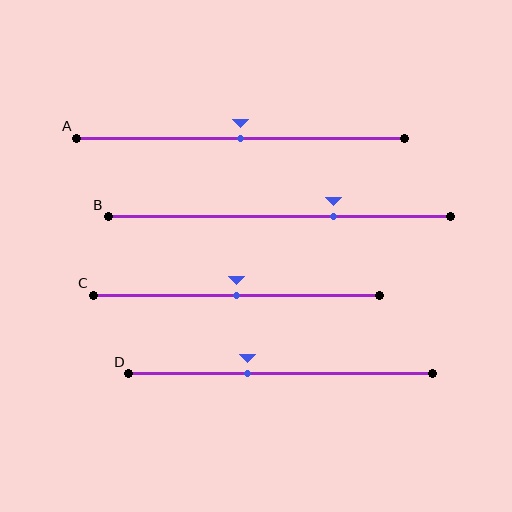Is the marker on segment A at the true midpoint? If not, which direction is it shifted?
Yes, the marker on segment A is at the true midpoint.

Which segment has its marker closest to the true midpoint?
Segment A has its marker closest to the true midpoint.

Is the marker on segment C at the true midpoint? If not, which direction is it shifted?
Yes, the marker on segment C is at the true midpoint.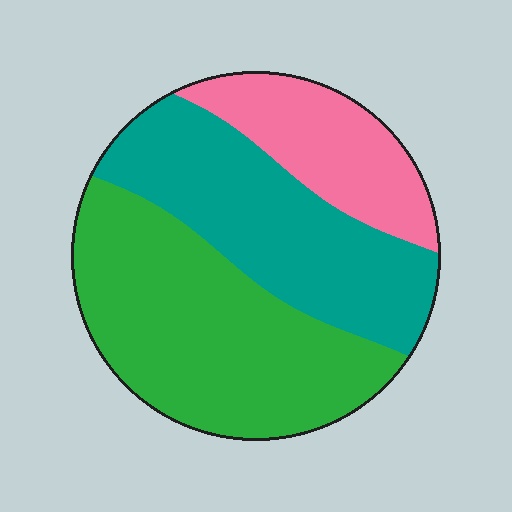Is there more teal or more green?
Green.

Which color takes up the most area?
Green, at roughly 45%.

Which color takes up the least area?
Pink, at roughly 20%.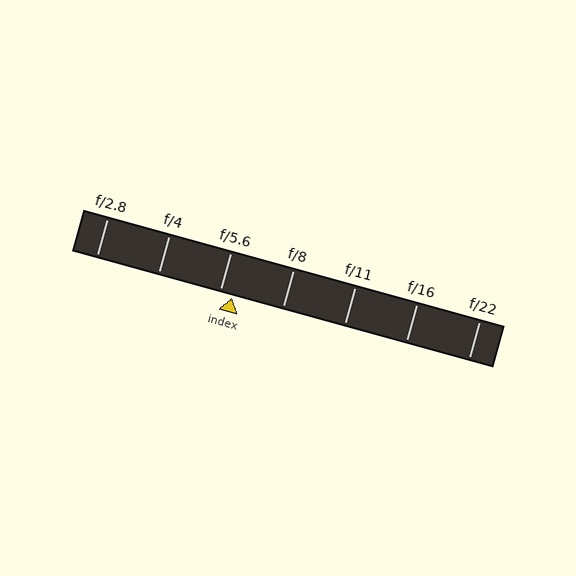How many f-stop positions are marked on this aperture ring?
There are 7 f-stop positions marked.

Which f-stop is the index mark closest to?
The index mark is closest to f/5.6.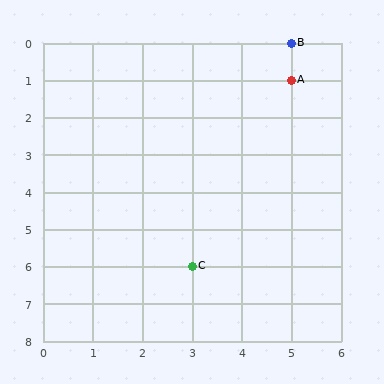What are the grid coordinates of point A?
Point A is at grid coordinates (5, 1).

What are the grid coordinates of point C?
Point C is at grid coordinates (3, 6).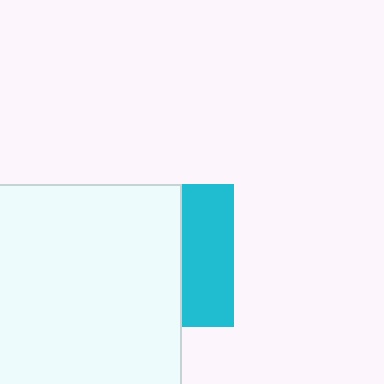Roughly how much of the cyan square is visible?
A small part of it is visible (roughly 37%).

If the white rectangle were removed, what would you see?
You would see the complete cyan square.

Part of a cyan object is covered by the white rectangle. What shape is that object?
It is a square.